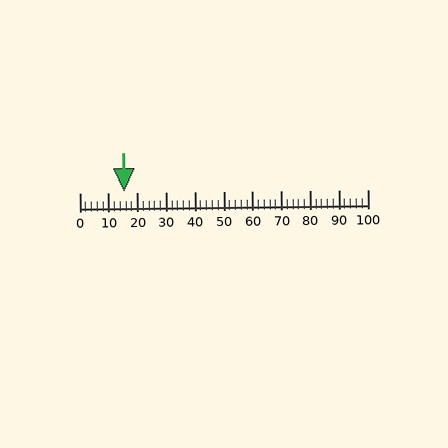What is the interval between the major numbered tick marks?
The major tick marks are spaced 10 units apart.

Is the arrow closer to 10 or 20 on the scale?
The arrow is closer to 20.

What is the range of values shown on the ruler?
The ruler shows values from 0 to 100.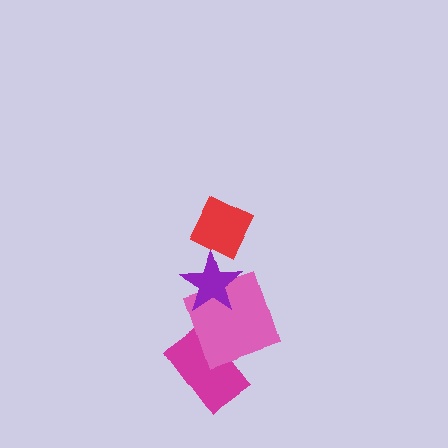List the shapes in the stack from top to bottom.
From top to bottom: the red diamond, the purple star, the pink square, the magenta rectangle.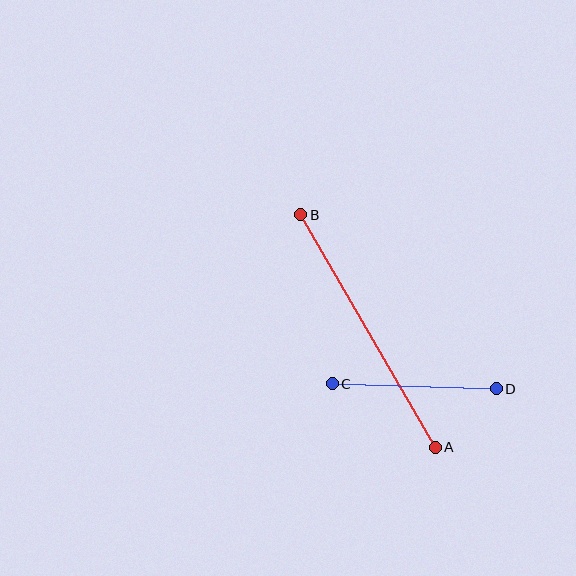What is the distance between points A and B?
The distance is approximately 269 pixels.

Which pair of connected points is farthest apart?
Points A and B are farthest apart.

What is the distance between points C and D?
The distance is approximately 164 pixels.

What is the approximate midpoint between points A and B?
The midpoint is at approximately (368, 331) pixels.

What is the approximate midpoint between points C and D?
The midpoint is at approximately (414, 386) pixels.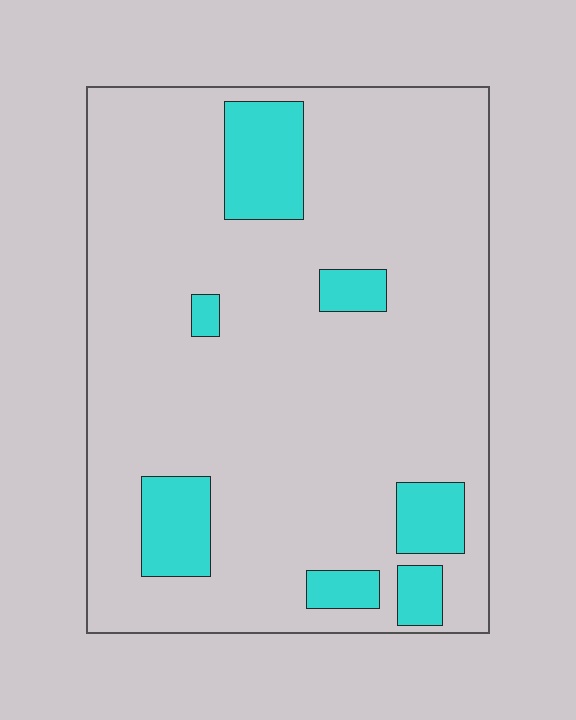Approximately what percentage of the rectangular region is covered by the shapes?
Approximately 15%.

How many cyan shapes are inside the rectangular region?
7.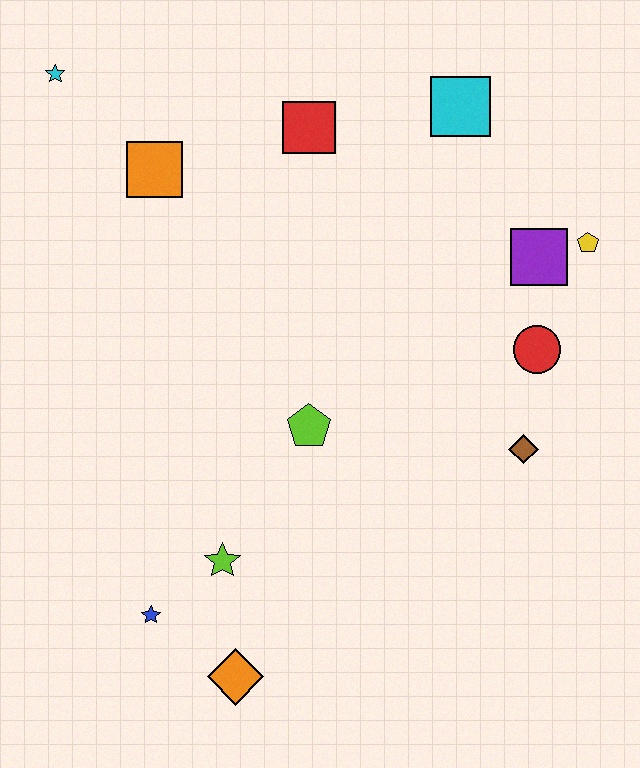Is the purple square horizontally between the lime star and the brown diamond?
No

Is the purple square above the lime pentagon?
Yes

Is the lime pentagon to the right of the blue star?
Yes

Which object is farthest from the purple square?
The blue star is farthest from the purple square.